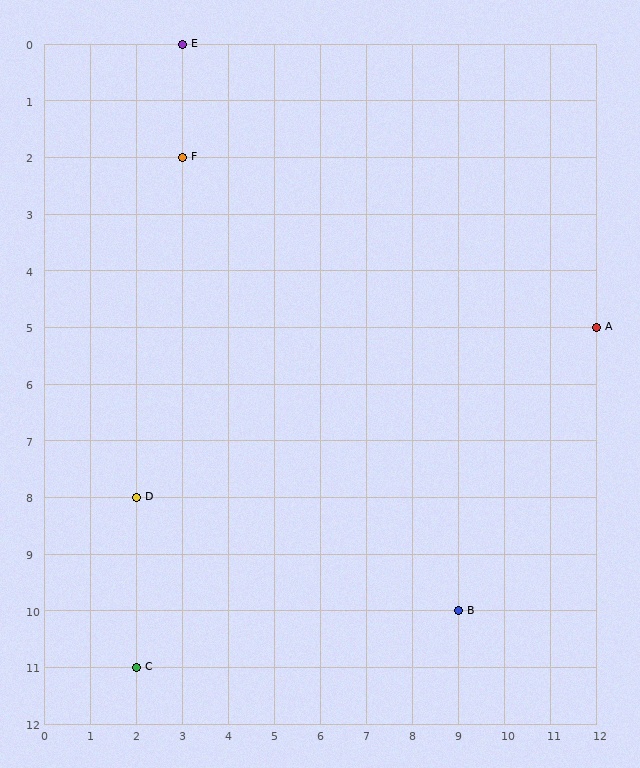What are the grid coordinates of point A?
Point A is at grid coordinates (12, 5).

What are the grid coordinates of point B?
Point B is at grid coordinates (9, 10).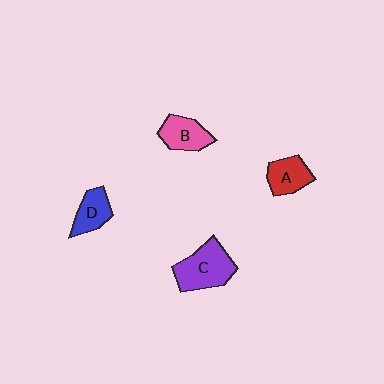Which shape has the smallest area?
Shape D (blue).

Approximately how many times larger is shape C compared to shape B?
Approximately 1.5 times.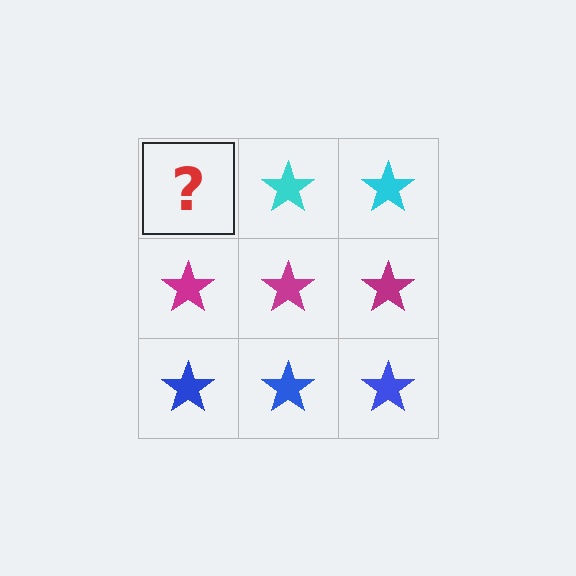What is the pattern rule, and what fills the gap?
The rule is that each row has a consistent color. The gap should be filled with a cyan star.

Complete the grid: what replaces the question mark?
The question mark should be replaced with a cyan star.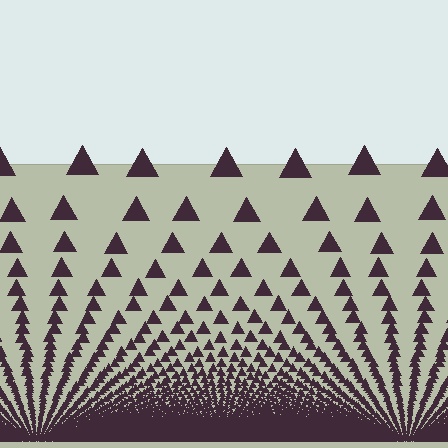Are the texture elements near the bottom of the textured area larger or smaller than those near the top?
Smaller. The gradient is inverted — elements near the bottom are smaller and denser.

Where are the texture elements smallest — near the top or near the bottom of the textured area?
Near the bottom.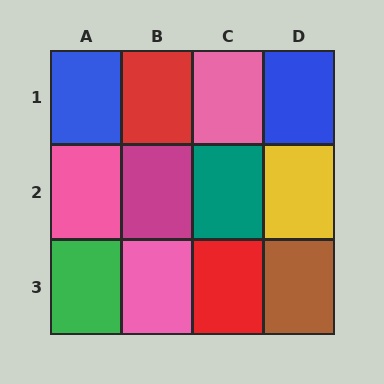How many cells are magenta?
1 cell is magenta.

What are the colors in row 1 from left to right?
Blue, red, pink, blue.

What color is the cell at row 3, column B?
Pink.